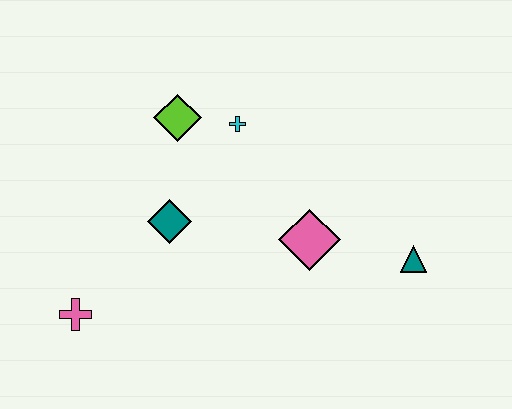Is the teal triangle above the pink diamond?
No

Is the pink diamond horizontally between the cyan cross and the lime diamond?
No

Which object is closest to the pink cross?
The teal diamond is closest to the pink cross.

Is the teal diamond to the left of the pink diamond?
Yes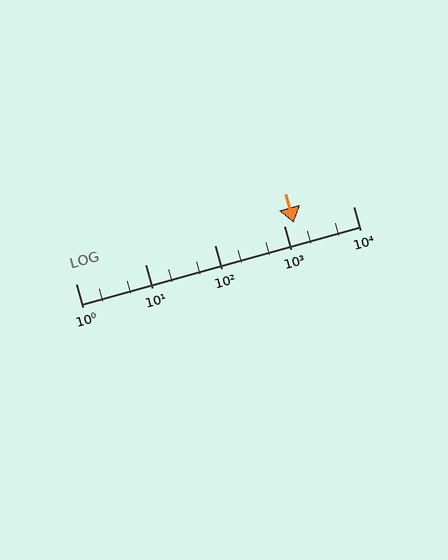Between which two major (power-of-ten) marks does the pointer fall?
The pointer is between 1000 and 10000.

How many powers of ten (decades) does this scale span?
The scale spans 4 decades, from 1 to 10000.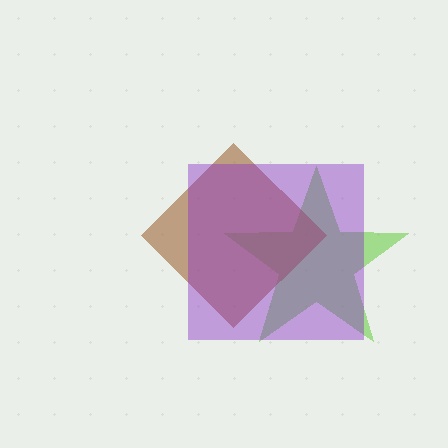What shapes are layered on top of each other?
The layered shapes are: a lime star, a brown diamond, a purple square.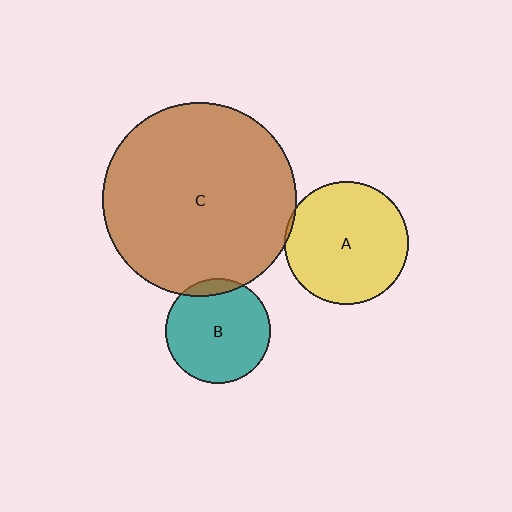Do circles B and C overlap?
Yes.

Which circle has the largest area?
Circle C (brown).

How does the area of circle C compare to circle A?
Approximately 2.5 times.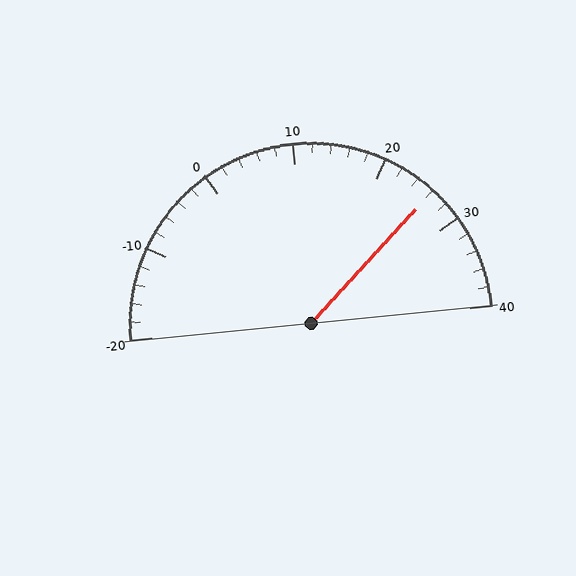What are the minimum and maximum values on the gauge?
The gauge ranges from -20 to 40.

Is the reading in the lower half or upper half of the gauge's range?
The reading is in the upper half of the range (-20 to 40).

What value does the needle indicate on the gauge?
The needle indicates approximately 26.